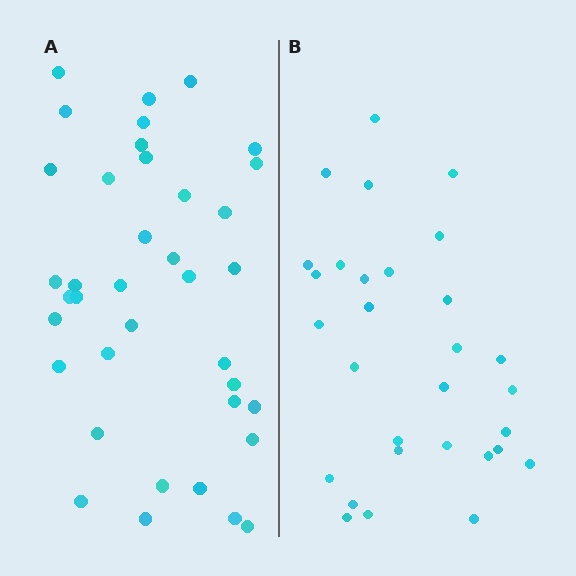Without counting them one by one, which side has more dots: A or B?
Region A (the left region) has more dots.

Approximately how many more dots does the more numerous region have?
Region A has roughly 8 or so more dots than region B.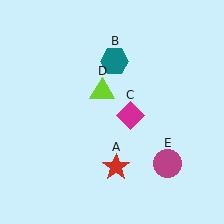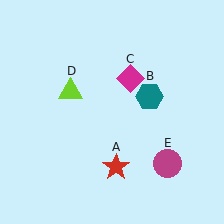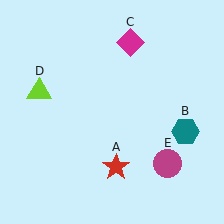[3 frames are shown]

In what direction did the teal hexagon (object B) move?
The teal hexagon (object B) moved down and to the right.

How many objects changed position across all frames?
3 objects changed position: teal hexagon (object B), magenta diamond (object C), lime triangle (object D).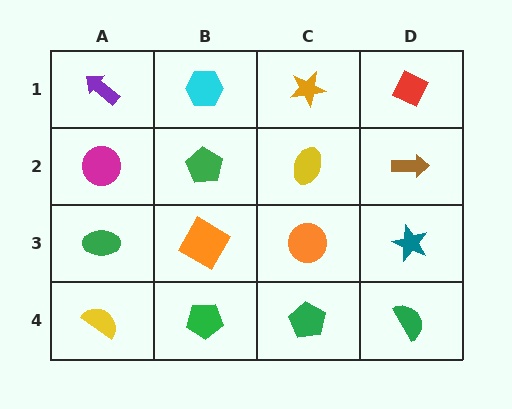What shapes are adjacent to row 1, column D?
A brown arrow (row 2, column D), an orange star (row 1, column C).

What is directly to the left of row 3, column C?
An orange square.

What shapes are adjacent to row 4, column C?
An orange circle (row 3, column C), a green pentagon (row 4, column B), a green semicircle (row 4, column D).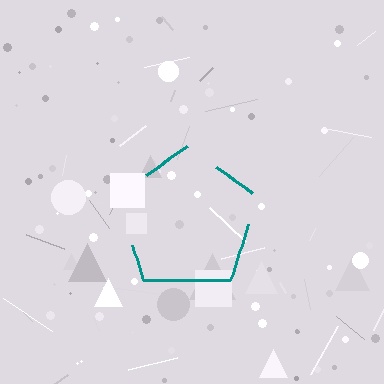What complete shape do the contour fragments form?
The contour fragments form a pentagon.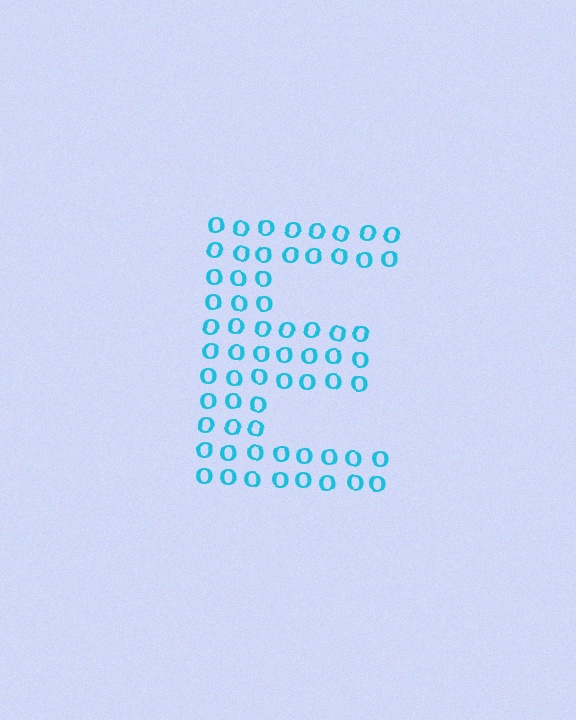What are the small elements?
The small elements are letter O's.